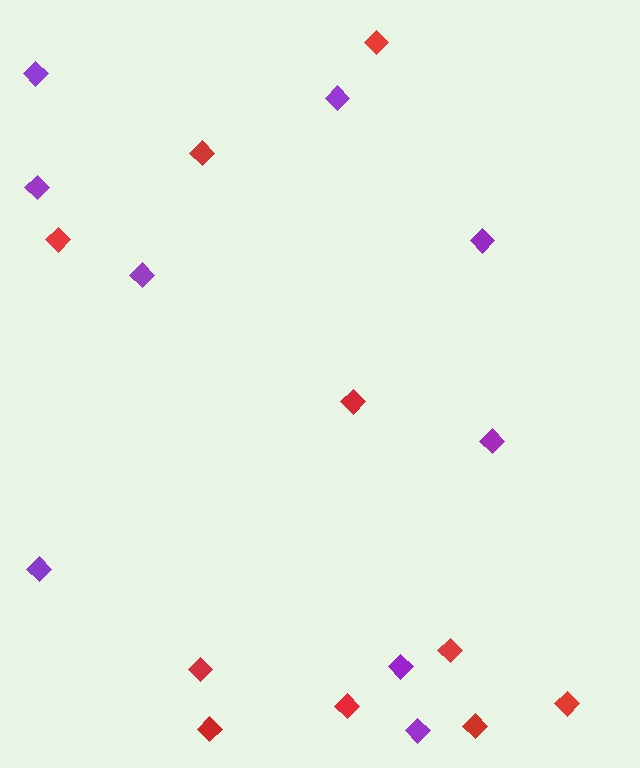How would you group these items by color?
There are 2 groups: one group of red diamonds (10) and one group of purple diamonds (9).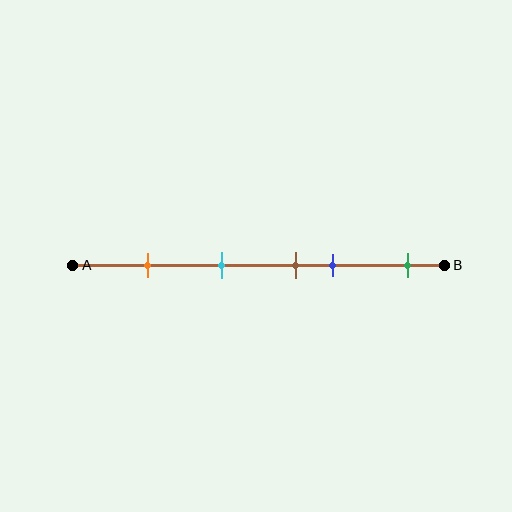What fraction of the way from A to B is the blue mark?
The blue mark is approximately 70% (0.7) of the way from A to B.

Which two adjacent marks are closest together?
The brown and blue marks are the closest adjacent pair.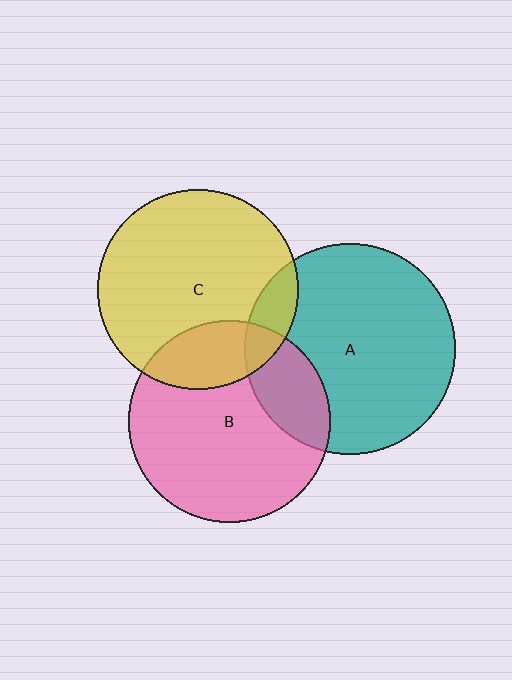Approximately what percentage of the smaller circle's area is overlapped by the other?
Approximately 20%.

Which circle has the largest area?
Circle A (teal).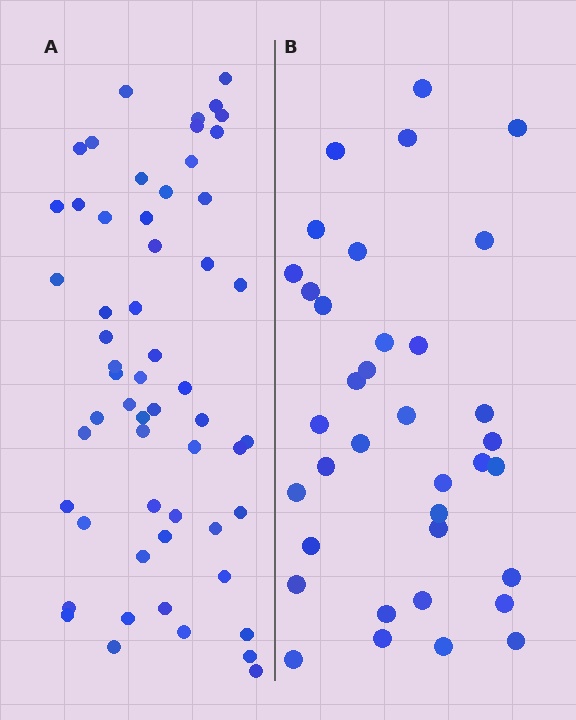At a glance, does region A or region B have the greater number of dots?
Region A (the left region) has more dots.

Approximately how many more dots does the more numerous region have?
Region A has approximately 20 more dots than region B.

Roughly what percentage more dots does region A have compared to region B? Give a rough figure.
About 60% more.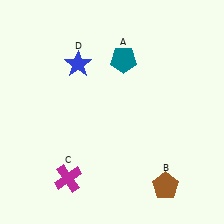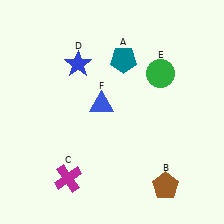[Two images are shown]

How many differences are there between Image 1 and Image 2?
There are 2 differences between the two images.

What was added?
A green circle (E), a blue triangle (F) were added in Image 2.